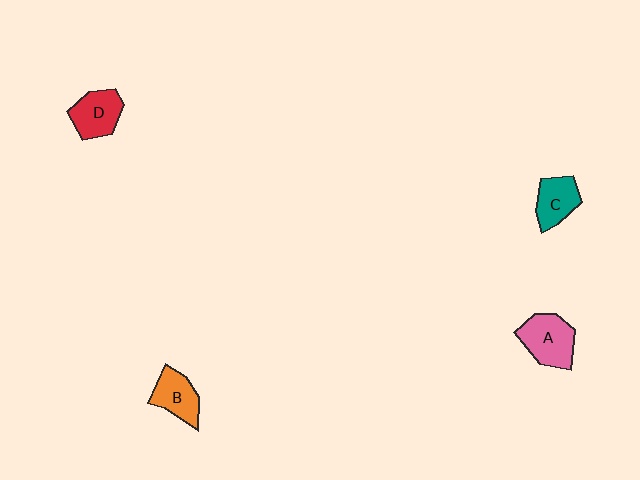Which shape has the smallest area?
Shape C (teal).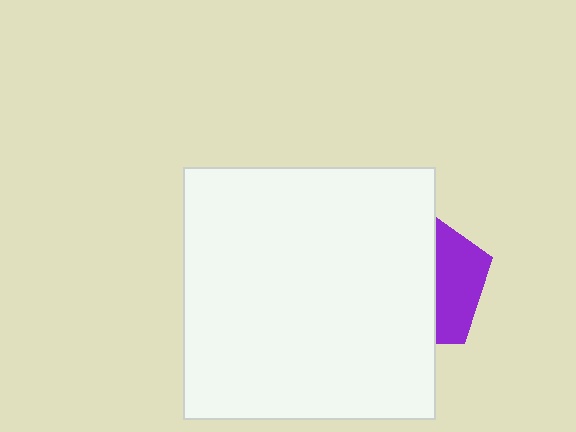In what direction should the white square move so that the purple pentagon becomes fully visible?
The white square should move left. That is the shortest direction to clear the overlap and leave the purple pentagon fully visible.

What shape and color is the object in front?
The object in front is a white square.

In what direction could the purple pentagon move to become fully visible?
The purple pentagon could move right. That would shift it out from behind the white square entirely.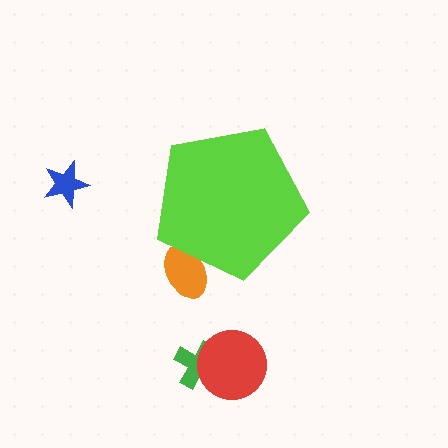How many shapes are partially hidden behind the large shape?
1 shape is partially hidden.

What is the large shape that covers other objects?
A lime pentagon.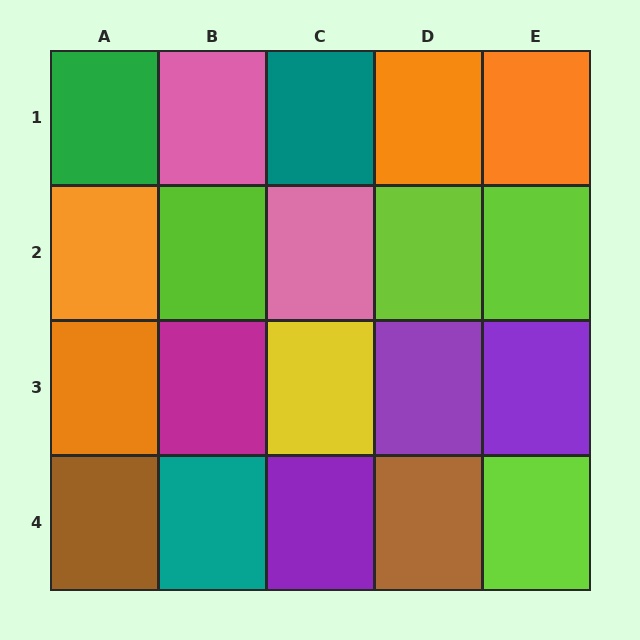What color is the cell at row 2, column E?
Lime.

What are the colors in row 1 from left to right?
Green, pink, teal, orange, orange.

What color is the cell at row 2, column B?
Lime.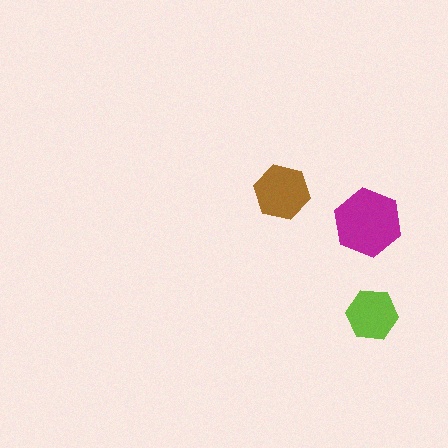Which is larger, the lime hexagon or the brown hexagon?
The brown one.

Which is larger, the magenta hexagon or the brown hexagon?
The magenta one.